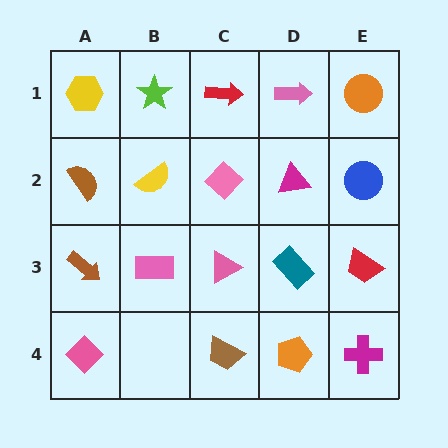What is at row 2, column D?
A magenta triangle.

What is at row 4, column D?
An orange pentagon.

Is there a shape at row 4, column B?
No, that cell is empty.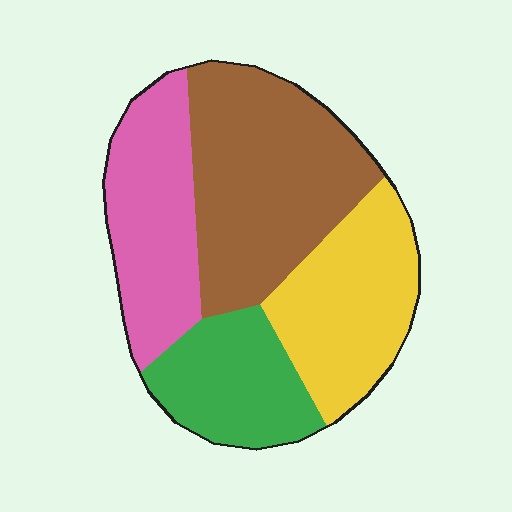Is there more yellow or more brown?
Brown.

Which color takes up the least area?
Green, at roughly 20%.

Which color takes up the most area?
Brown, at roughly 35%.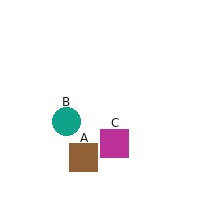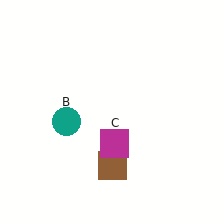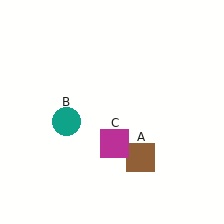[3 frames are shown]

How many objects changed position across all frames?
1 object changed position: brown square (object A).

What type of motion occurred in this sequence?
The brown square (object A) rotated counterclockwise around the center of the scene.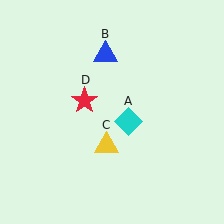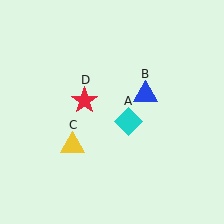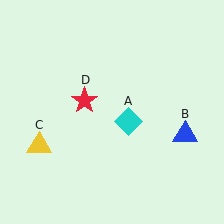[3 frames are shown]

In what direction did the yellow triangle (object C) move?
The yellow triangle (object C) moved left.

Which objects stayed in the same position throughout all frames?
Cyan diamond (object A) and red star (object D) remained stationary.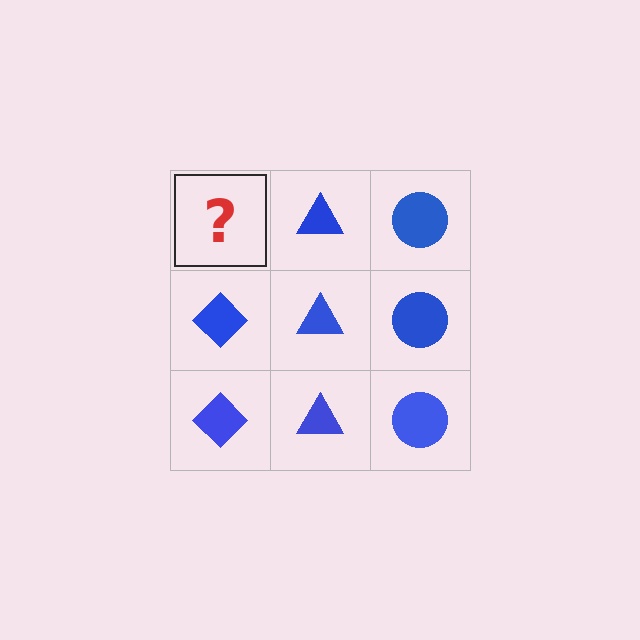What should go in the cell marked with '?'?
The missing cell should contain a blue diamond.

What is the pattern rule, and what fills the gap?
The rule is that each column has a consistent shape. The gap should be filled with a blue diamond.